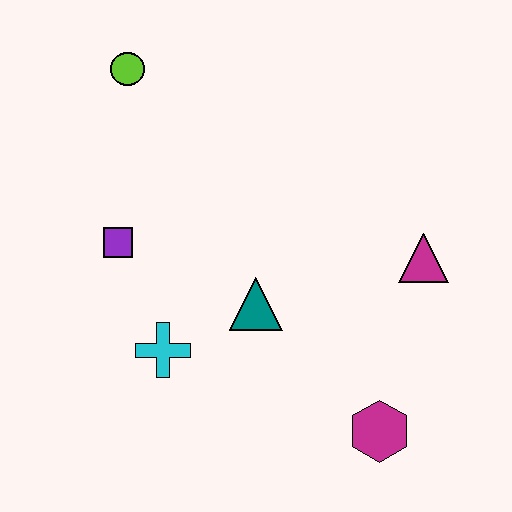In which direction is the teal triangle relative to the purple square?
The teal triangle is to the right of the purple square.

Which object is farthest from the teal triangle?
The lime circle is farthest from the teal triangle.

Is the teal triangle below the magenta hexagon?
No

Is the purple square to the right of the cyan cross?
No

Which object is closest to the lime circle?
The purple square is closest to the lime circle.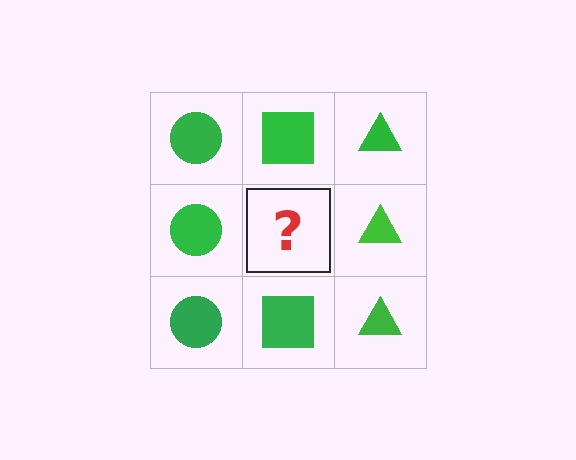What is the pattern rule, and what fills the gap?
The rule is that each column has a consistent shape. The gap should be filled with a green square.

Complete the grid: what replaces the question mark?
The question mark should be replaced with a green square.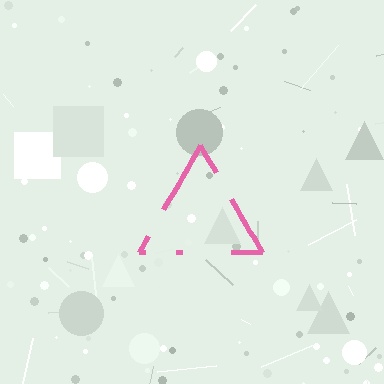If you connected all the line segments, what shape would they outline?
They would outline a triangle.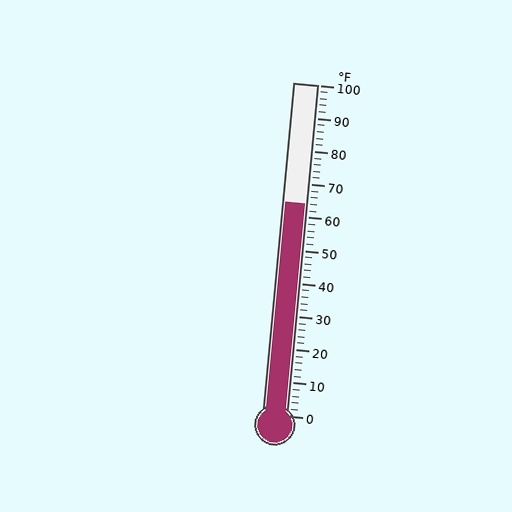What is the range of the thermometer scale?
The thermometer scale ranges from 0°F to 100°F.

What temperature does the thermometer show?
The thermometer shows approximately 64°F.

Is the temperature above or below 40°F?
The temperature is above 40°F.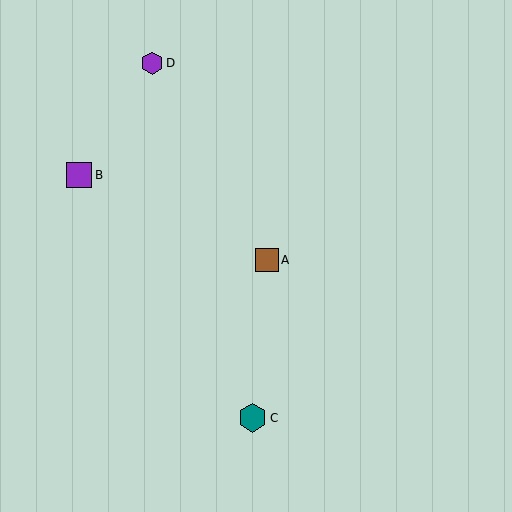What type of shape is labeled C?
Shape C is a teal hexagon.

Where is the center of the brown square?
The center of the brown square is at (267, 260).